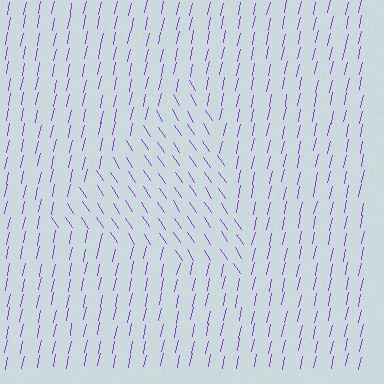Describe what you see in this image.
The image is filled with small purple line segments. A triangle region in the image has lines oriented differently from the surrounding lines, creating a visible texture boundary.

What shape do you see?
I see a triangle.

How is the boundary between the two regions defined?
The boundary is defined purely by a change in line orientation (approximately 45 degrees difference). All lines are the same color and thickness.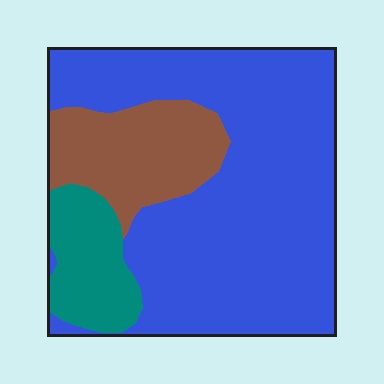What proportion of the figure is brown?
Brown takes up less than a quarter of the figure.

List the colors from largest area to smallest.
From largest to smallest: blue, brown, teal.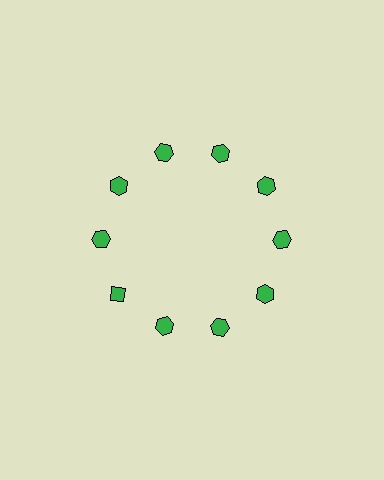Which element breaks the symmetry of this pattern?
The green diamond at roughly the 8 o'clock position breaks the symmetry. All other shapes are green hexagons.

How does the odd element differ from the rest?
It has a different shape: diamond instead of hexagon.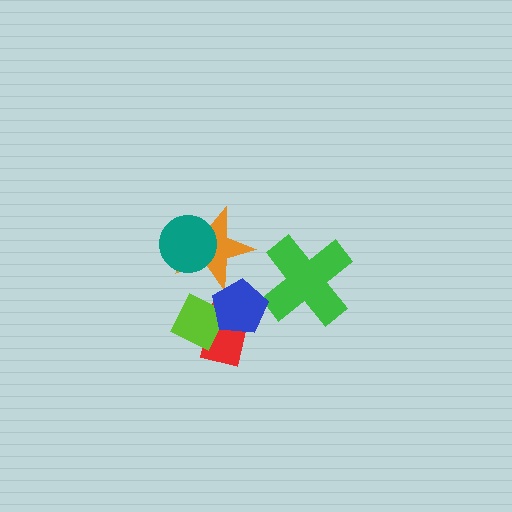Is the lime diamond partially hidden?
Yes, it is partially covered by another shape.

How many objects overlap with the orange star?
2 objects overlap with the orange star.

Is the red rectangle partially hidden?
Yes, it is partially covered by another shape.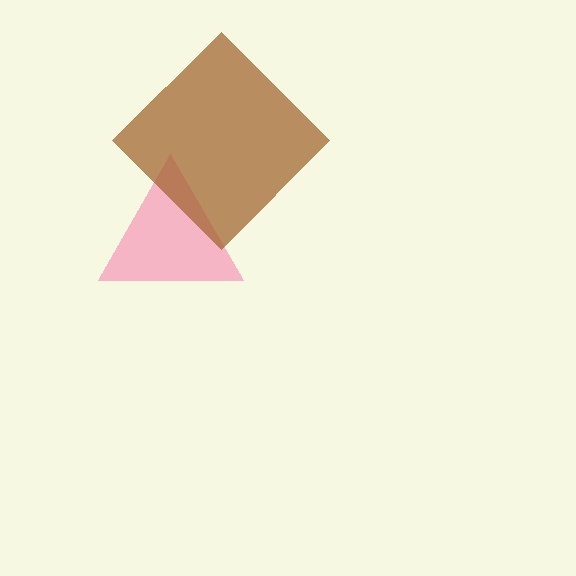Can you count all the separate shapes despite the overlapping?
Yes, there are 2 separate shapes.